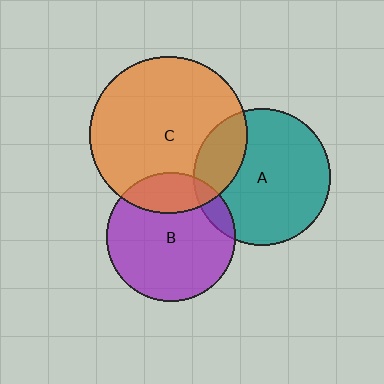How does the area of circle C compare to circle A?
Approximately 1.3 times.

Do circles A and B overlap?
Yes.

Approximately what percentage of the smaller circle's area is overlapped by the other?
Approximately 10%.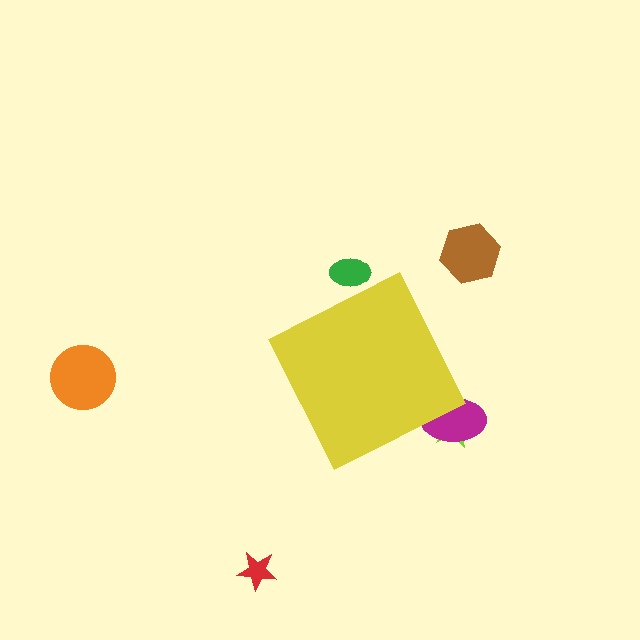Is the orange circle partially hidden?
No, the orange circle is fully visible.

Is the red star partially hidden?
No, the red star is fully visible.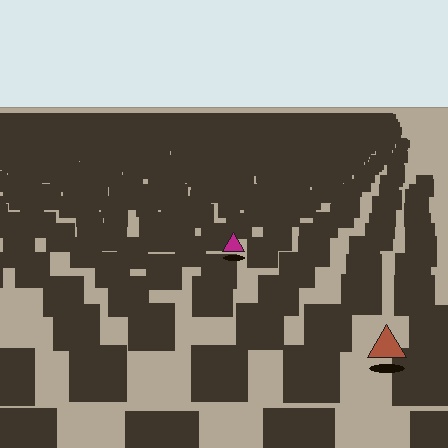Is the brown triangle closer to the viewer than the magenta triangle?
Yes. The brown triangle is closer — you can tell from the texture gradient: the ground texture is coarser near it.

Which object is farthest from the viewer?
The magenta triangle is farthest from the viewer. It appears smaller and the ground texture around it is denser.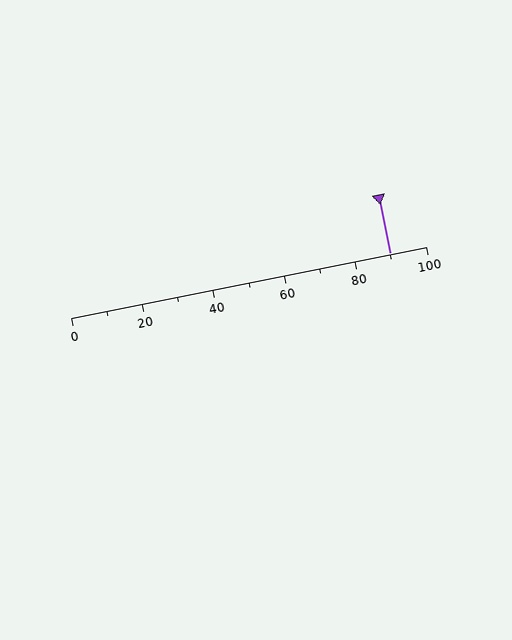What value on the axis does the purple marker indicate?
The marker indicates approximately 90.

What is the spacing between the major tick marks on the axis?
The major ticks are spaced 20 apart.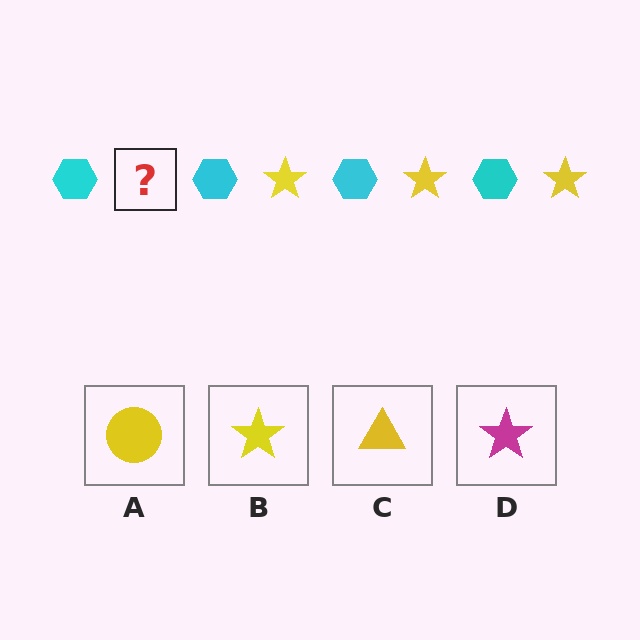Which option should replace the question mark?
Option B.